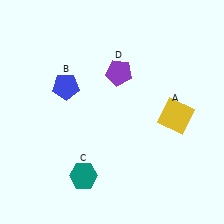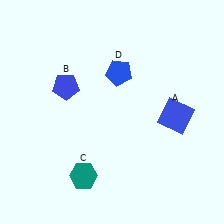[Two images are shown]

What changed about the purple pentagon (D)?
In Image 1, D is purple. In Image 2, it changed to blue.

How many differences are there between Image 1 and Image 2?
There are 2 differences between the two images.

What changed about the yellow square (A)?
In Image 1, A is yellow. In Image 2, it changed to blue.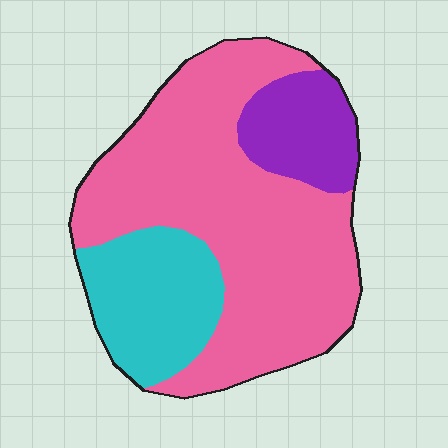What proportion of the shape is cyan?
Cyan takes up about one fifth (1/5) of the shape.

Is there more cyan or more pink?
Pink.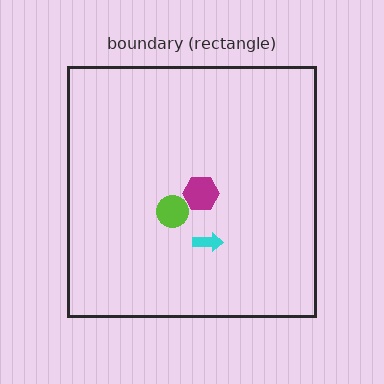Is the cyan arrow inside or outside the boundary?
Inside.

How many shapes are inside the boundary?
3 inside, 0 outside.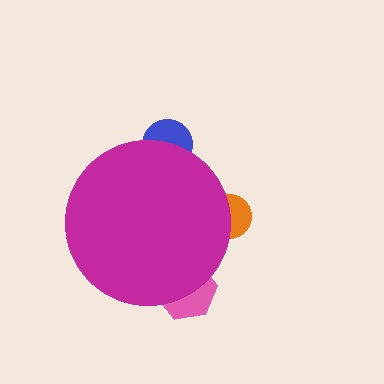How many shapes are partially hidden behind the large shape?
3 shapes are partially hidden.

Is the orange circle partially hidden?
Yes, the orange circle is partially hidden behind the magenta circle.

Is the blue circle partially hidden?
Yes, the blue circle is partially hidden behind the magenta circle.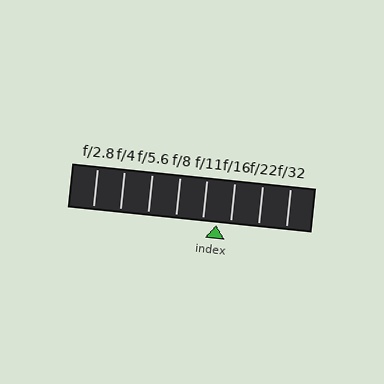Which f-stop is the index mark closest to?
The index mark is closest to f/11.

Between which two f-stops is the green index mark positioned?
The index mark is between f/11 and f/16.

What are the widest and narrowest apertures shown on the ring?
The widest aperture shown is f/2.8 and the narrowest is f/32.